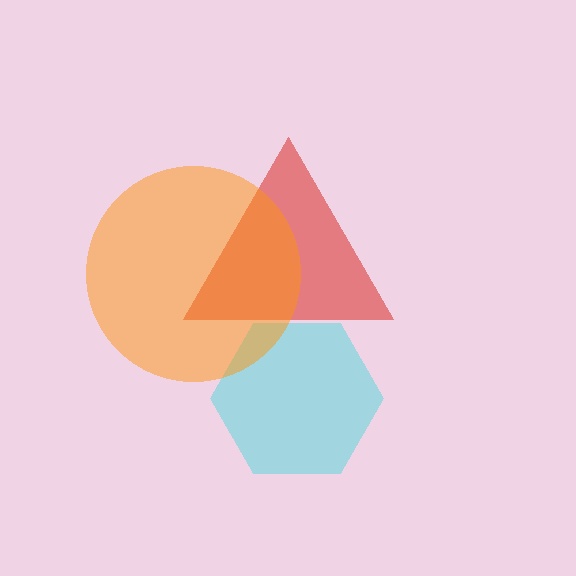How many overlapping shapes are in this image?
There are 3 overlapping shapes in the image.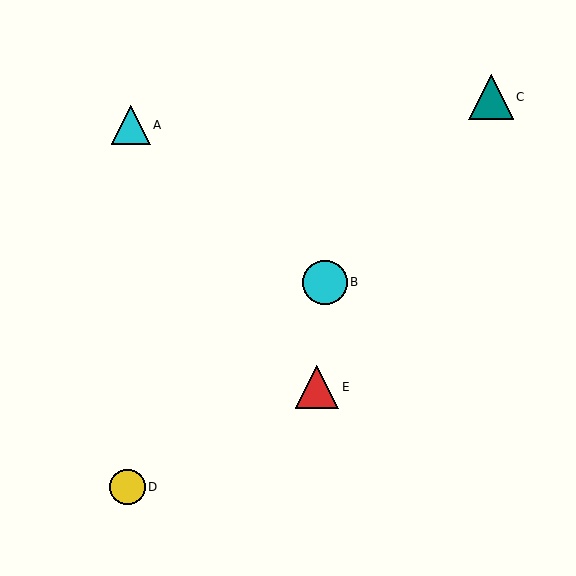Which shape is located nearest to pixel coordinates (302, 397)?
The red triangle (labeled E) at (317, 387) is nearest to that location.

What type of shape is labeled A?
Shape A is a cyan triangle.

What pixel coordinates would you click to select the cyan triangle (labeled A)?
Click at (131, 125) to select the cyan triangle A.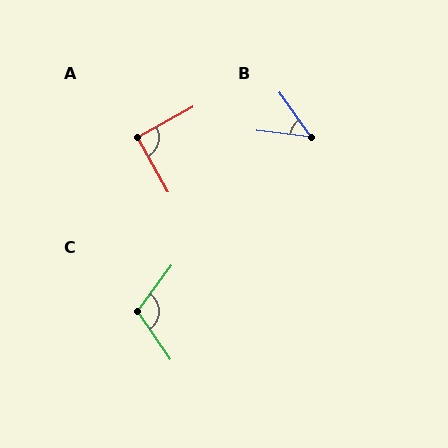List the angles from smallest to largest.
B (48°), A (90°), C (110°).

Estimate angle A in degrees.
Approximately 90 degrees.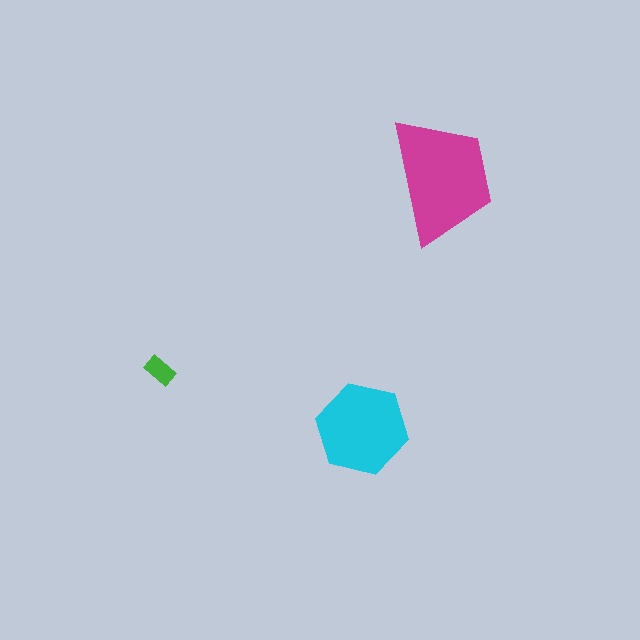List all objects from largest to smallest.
The magenta trapezoid, the cyan hexagon, the green rectangle.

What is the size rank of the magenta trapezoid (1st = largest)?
1st.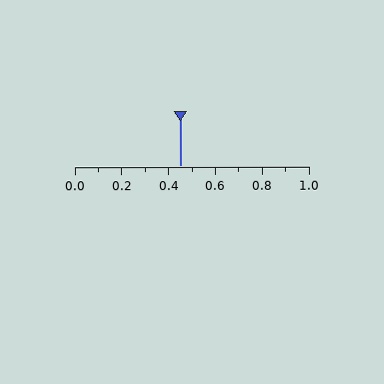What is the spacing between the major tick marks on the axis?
The major ticks are spaced 0.2 apart.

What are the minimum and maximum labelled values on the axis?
The axis runs from 0.0 to 1.0.